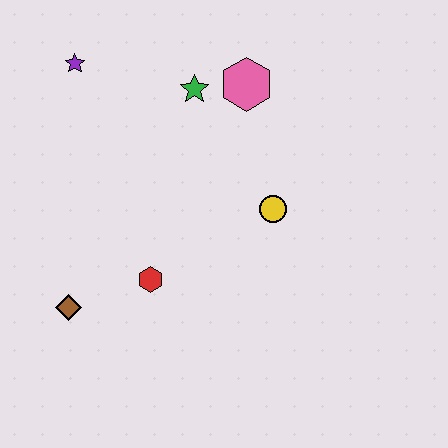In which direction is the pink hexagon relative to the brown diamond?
The pink hexagon is above the brown diamond.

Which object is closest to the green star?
The pink hexagon is closest to the green star.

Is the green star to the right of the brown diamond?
Yes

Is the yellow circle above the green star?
No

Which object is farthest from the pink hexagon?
The brown diamond is farthest from the pink hexagon.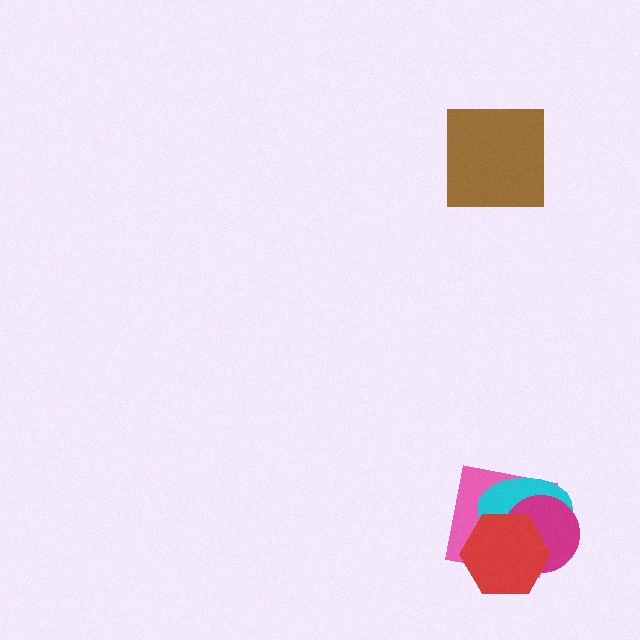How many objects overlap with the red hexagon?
3 objects overlap with the red hexagon.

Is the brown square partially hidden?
No, no other shape covers it.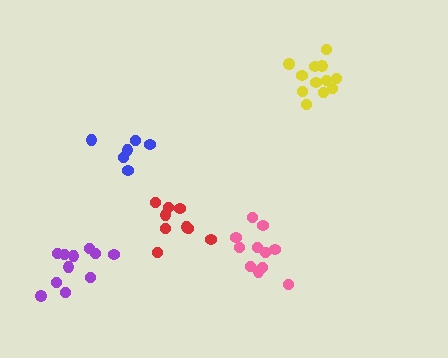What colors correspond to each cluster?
The clusters are colored: blue, pink, red, purple, yellow.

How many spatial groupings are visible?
There are 5 spatial groupings.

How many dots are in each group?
Group 1: 6 dots, Group 2: 11 dots, Group 3: 9 dots, Group 4: 11 dots, Group 5: 12 dots (49 total).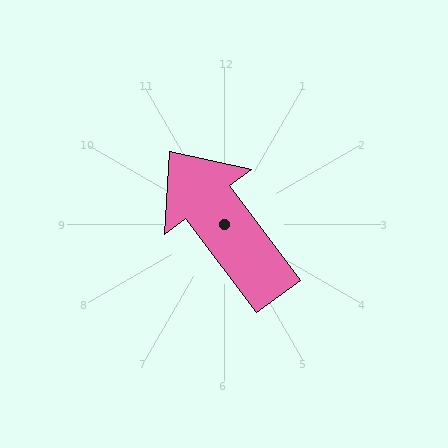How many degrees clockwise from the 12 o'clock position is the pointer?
Approximately 323 degrees.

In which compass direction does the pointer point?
Northwest.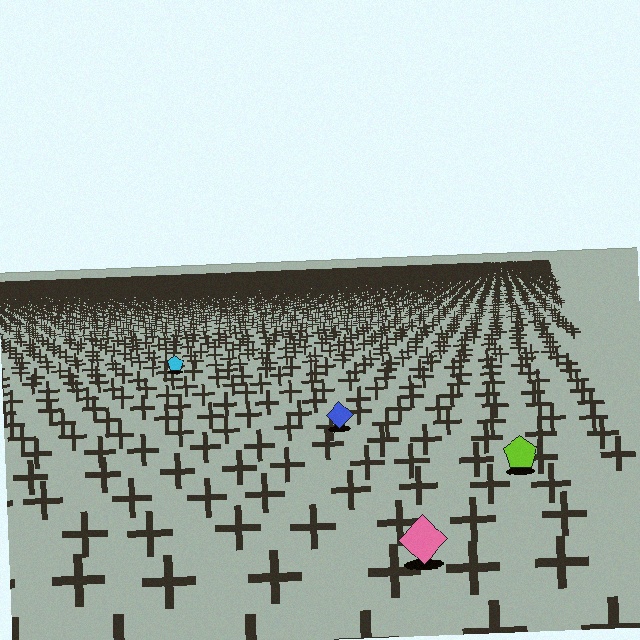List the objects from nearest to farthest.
From nearest to farthest: the pink diamond, the lime pentagon, the blue diamond, the cyan pentagon.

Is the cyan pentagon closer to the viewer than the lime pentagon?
No. The lime pentagon is closer — you can tell from the texture gradient: the ground texture is coarser near it.